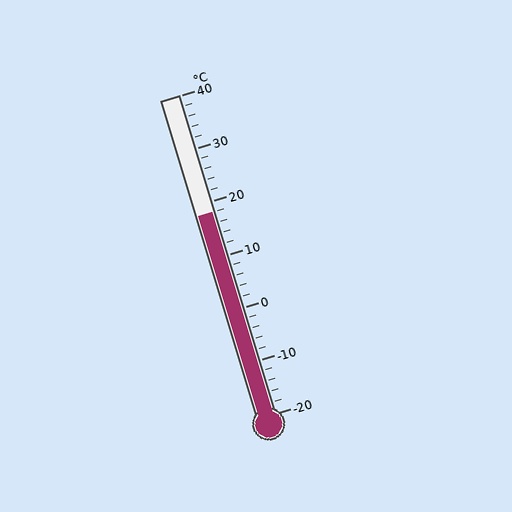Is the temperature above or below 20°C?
The temperature is below 20°C.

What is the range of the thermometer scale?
The thermometer scale ranges from -20°C to 40°C.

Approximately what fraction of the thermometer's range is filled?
The thermometer is filled to approximately 65% of its range.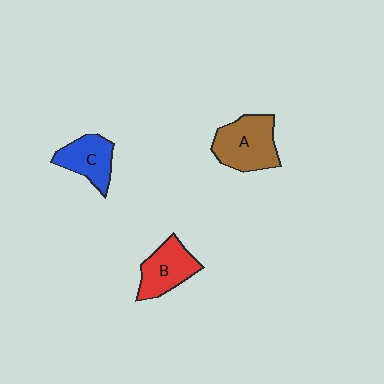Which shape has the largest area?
Shape A (brown).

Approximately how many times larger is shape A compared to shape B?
Approximately 1.2 times.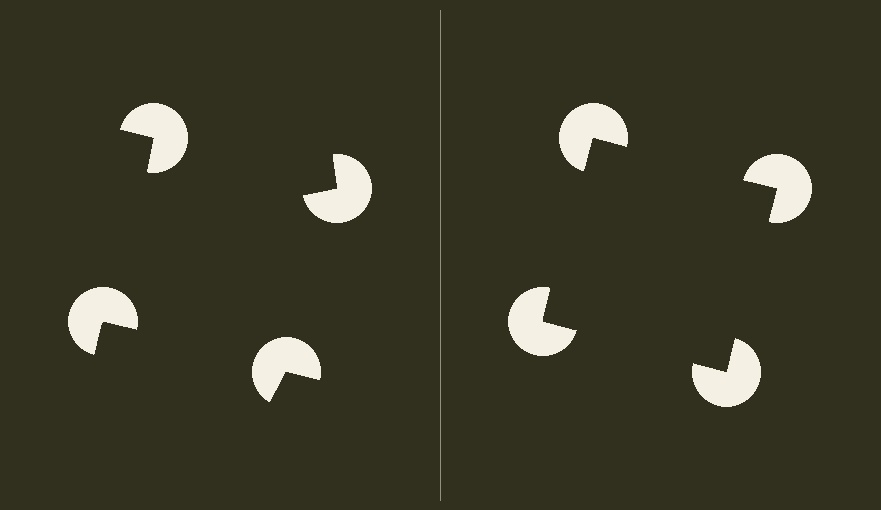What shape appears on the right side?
An illusory square.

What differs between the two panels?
The pac-man discs are positioned identically on both sides; only the wedge orientations differ. On the right they align to a square; on the left they are misaligned.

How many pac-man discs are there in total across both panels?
8 — 4 on each side.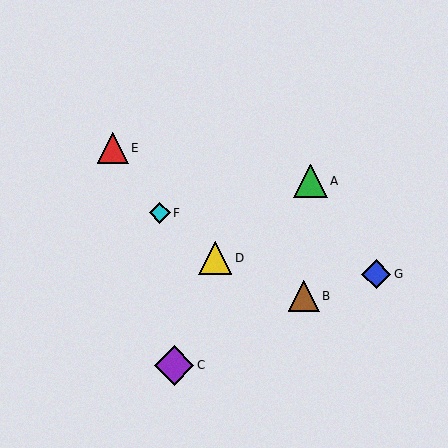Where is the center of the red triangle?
The center of the red triangle is at (113, 148).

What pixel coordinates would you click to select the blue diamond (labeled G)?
Click at (376, 274) to select the blue diamond G.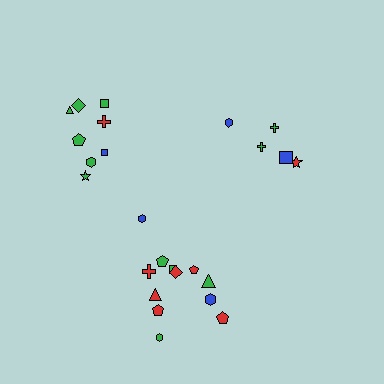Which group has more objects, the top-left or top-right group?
The top-left group.